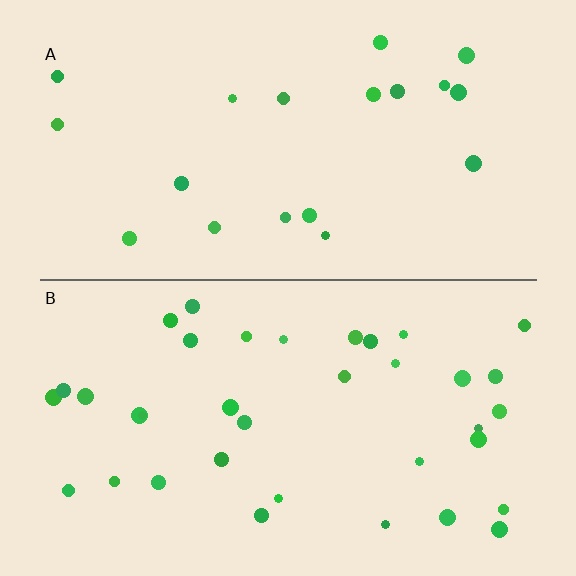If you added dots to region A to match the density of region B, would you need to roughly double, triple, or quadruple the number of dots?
Approximately double.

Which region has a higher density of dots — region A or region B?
B (the bottom).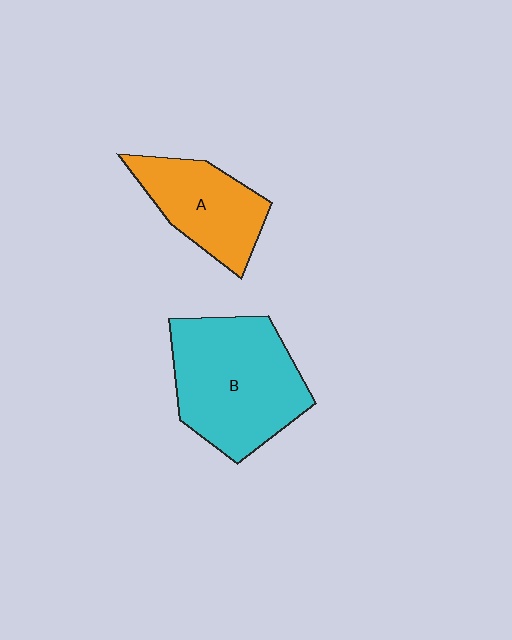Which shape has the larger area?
Shape B (cyan).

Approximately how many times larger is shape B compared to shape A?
Approximately 1.6 times.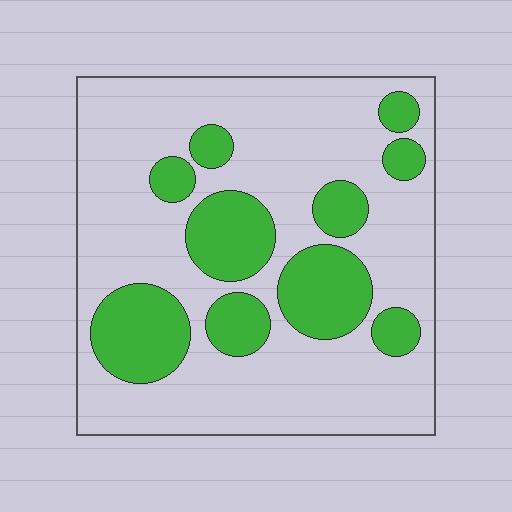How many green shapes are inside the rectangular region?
10.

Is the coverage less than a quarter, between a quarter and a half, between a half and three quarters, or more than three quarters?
Between a quarter and a half.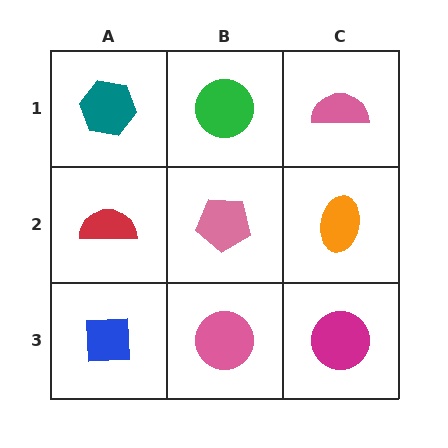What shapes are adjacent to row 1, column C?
An orange ellipse (row 2, column C), a green circle (row 1, column B).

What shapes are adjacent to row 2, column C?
A pink semicircle (row 1, column C), a magenta circle (row 3, column C), a pink pentagon (row 2, column B).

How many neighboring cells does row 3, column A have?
2.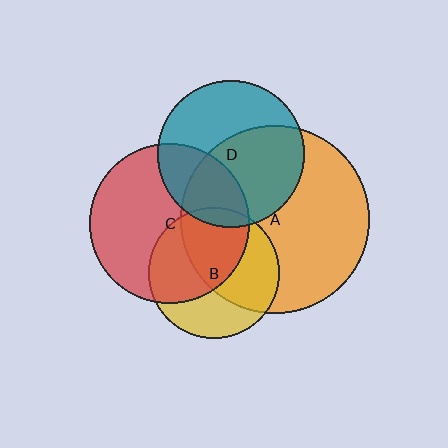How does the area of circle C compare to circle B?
Approximately 1.5 times.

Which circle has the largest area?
Circle A (orange).